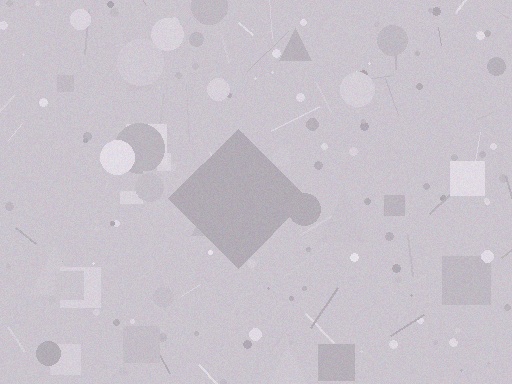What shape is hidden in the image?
A diamond is hidden in the image.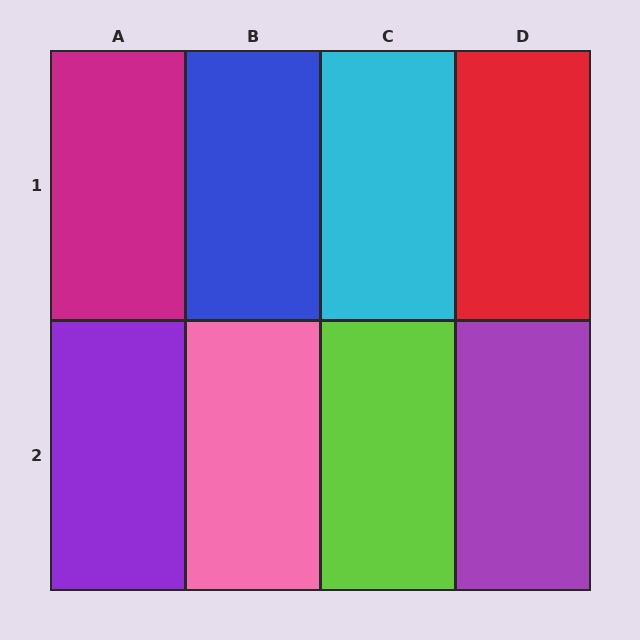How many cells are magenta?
1 cell is magenta.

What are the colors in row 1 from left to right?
Magenta, blue, cyan, red.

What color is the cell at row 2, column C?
Lime.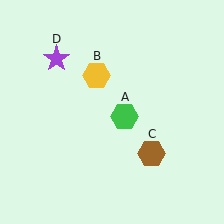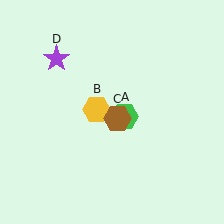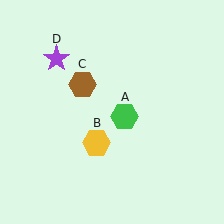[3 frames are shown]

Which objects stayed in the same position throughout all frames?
Green hexagon (object A) and purple star (object D) remained stationary.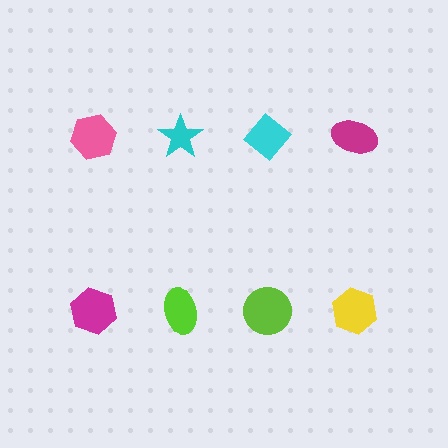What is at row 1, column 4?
A magenta ellipse.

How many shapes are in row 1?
4 shapes.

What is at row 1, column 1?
A pink hexagon.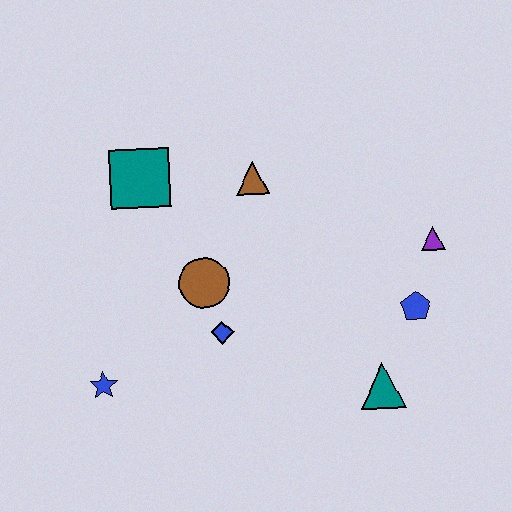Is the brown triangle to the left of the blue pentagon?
Yes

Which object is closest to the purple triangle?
The blue pentagon is closest to the purple triangle.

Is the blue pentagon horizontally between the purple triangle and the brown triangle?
Yes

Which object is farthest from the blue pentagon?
The blue star is farthest from the blue pentagon.